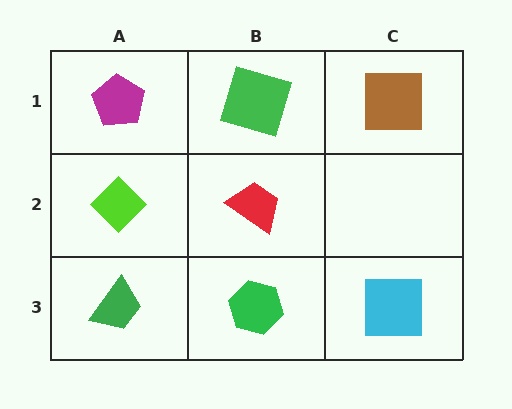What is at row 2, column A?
A lime diamond.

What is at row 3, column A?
A green trapezoid.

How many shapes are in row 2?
2 shapes.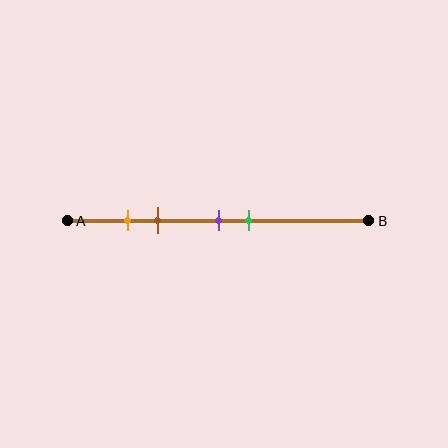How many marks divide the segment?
There are 4 marks dividing the segment.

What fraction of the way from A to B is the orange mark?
The orange mark is approximately 20% (0.2) of the way from A to B.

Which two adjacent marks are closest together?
The orange and brown marks are the closest adjacent pair.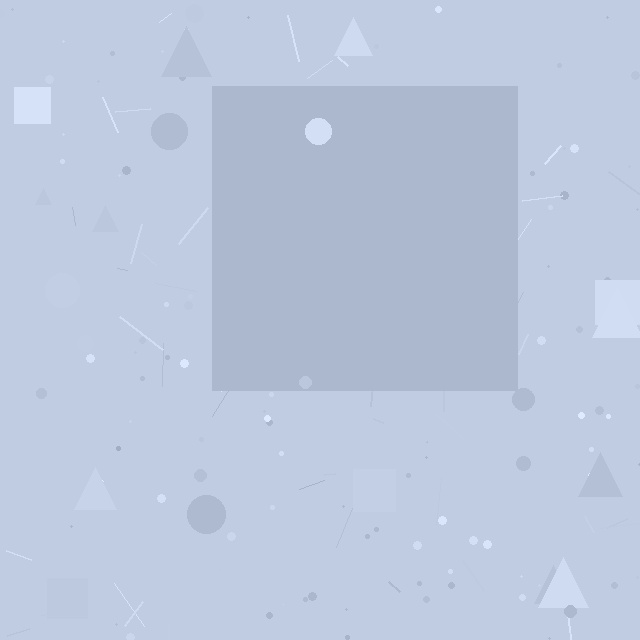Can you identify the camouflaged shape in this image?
The camouflaged shape is a square.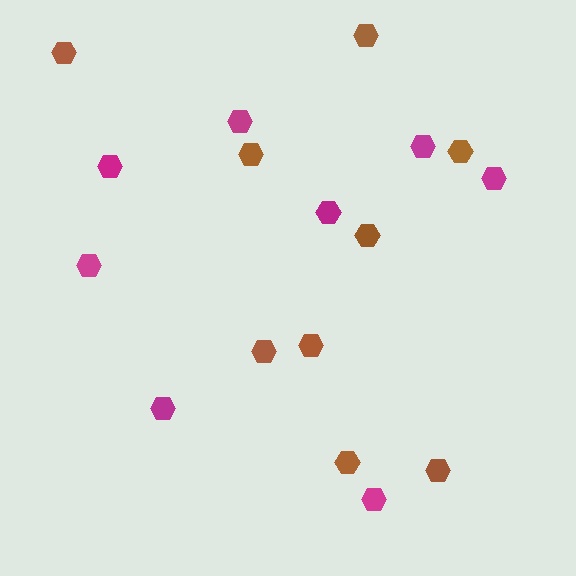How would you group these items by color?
There are 2 groups: one group of magenta hexagons (8) and one group of brown hexagons (9).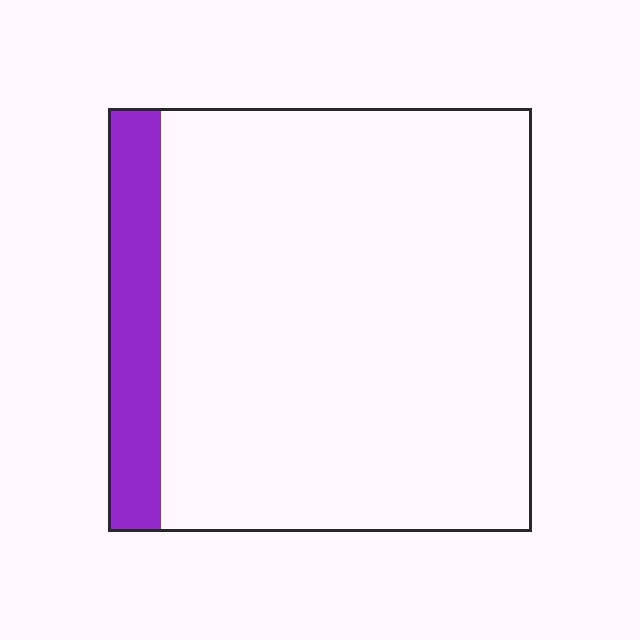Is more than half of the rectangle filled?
No.